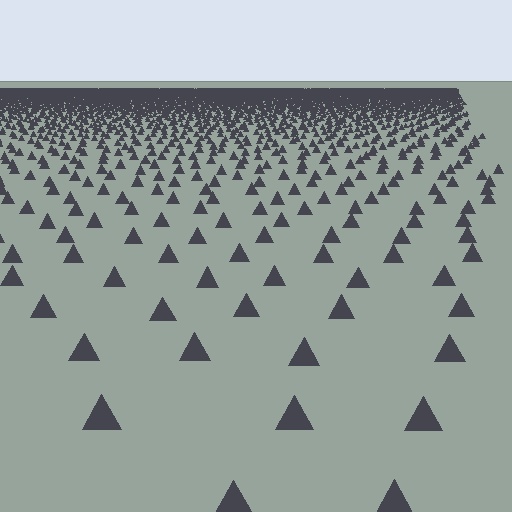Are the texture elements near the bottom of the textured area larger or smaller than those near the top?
Larger. Near the bottom, elements are closer to the viewer and appear at a bigger on-screen size.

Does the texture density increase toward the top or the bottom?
Density increases toward the top.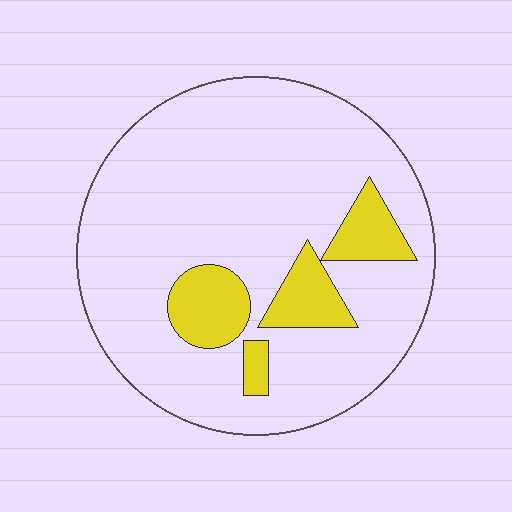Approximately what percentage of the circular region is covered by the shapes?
Approximately 15%.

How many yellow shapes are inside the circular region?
4.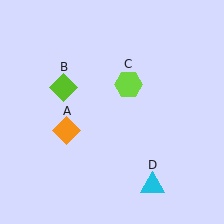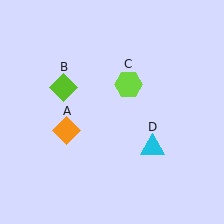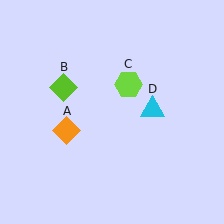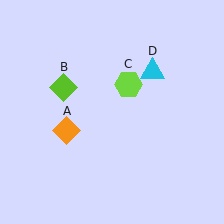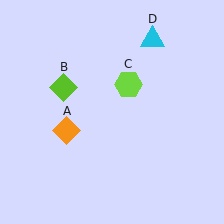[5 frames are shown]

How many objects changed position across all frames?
1 object changed position: cyan triangle (object D).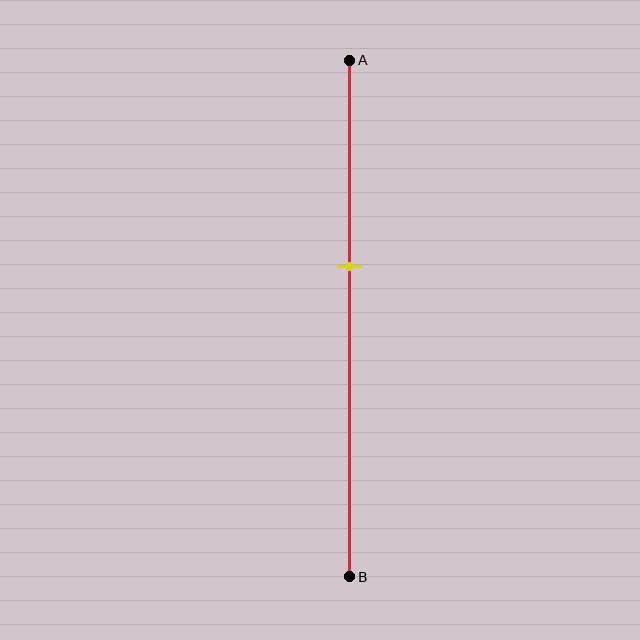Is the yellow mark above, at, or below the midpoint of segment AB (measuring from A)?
The yellow mark is above the midpoint of segment AB.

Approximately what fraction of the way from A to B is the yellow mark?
The yellow mark is approximately 40% of the way from A to B.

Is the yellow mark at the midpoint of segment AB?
No, the mark is at about 40% from A, not at the 50% midpoint.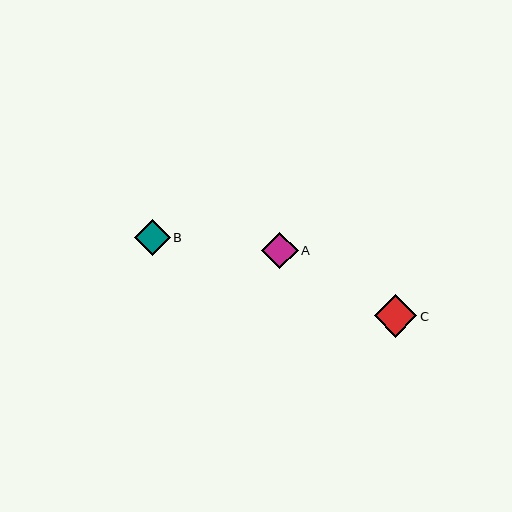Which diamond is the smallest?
Diamond B is the smallest with a size of approximately 36 pixels.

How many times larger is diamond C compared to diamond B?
Diamond C is approximately 1.2 times the size of diamond B.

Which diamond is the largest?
Diamond C is the largest with a size of approximately 43 pixels.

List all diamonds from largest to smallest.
From largest to smallest: C, A, B.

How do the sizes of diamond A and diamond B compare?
Diamond A and diamond B are approximately the same size.